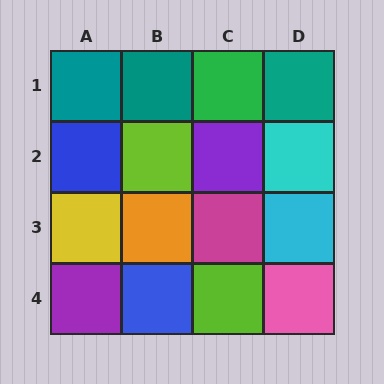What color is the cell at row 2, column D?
Cyan.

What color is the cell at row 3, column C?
Magenta.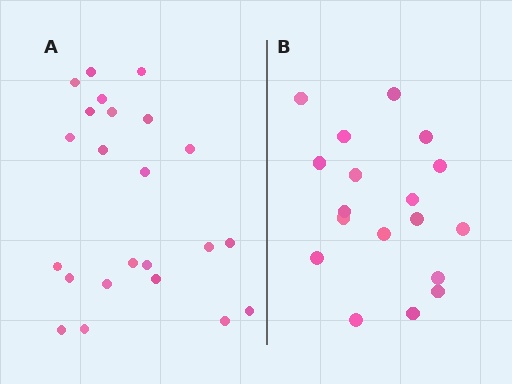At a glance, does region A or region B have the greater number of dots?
Region A (the left region) has more dots.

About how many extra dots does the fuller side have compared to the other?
Region A has about 5 more dots than region B.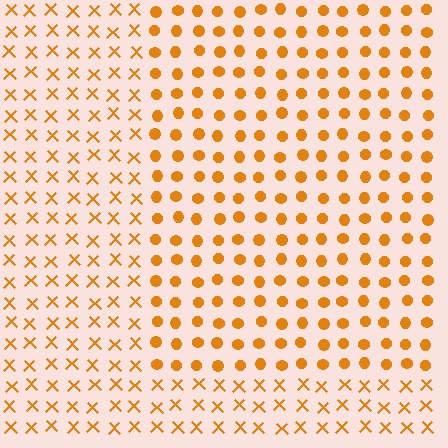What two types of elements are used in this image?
The image uses circles inside the rectangle region and X marks outside it.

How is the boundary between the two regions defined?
The boundary is defined by a change in element shape: circles inside vs. X marks outside. All elements share the same color and spacing.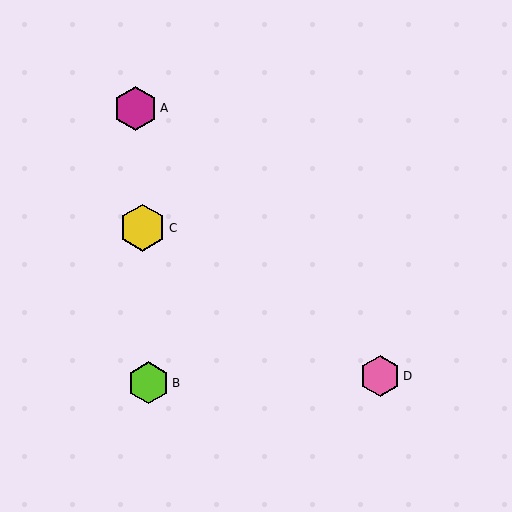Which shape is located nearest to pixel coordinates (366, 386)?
The pink hexagon (labeled D) at (380, 376) is nearest to that location.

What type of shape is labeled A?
Shape A is a magenta hexagon.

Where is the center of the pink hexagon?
The center of the pink hexagon is at (380, 376).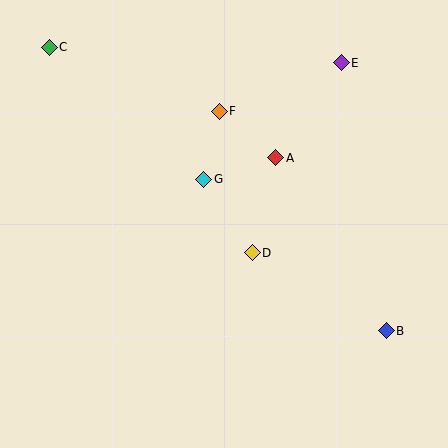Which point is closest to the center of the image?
Point D at (252, 253) is closest to the center.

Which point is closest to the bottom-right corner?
Point B is closest to the bottom-right corner.